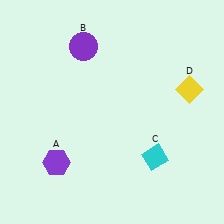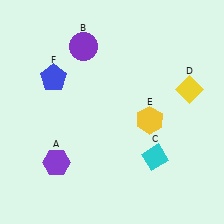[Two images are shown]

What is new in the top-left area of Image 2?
A blue pentagon (F) was added in the top-left area of Image 2.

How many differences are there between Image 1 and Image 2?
There are 2 differences between the two images.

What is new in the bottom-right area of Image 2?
A yellow hexagon (E) was added in the bottom-right area of Image 2.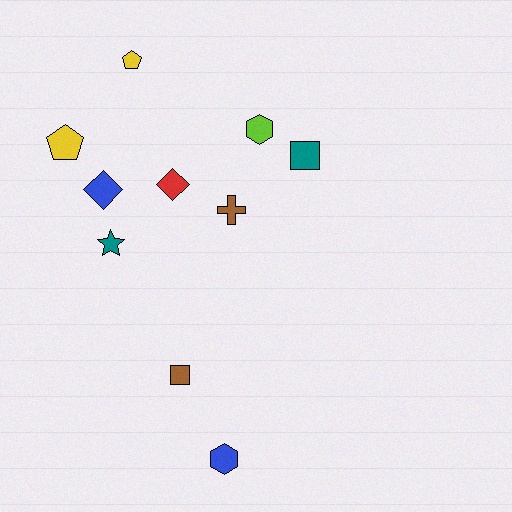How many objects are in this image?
There are 10 objects.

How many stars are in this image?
There is 1 star.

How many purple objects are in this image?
There are no purple objects.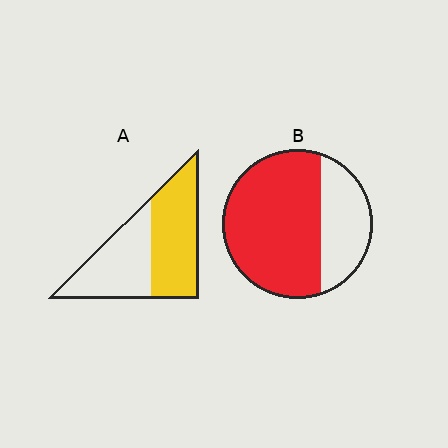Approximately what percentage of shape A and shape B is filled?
A is approximately 55% and B is approximately 70%.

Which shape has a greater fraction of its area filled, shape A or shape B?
Shape B.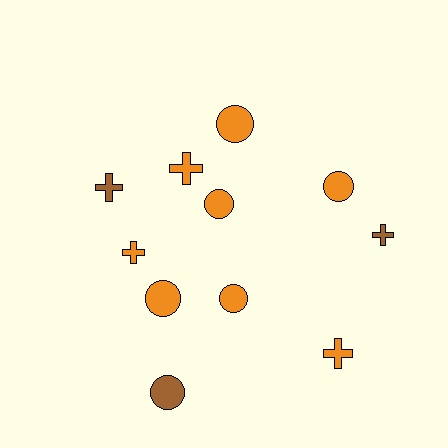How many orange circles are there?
There are 5 orange circles.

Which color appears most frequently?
Orange, with 8 objects.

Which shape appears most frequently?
Circle, with 6 objects.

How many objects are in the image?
There are 11 objects.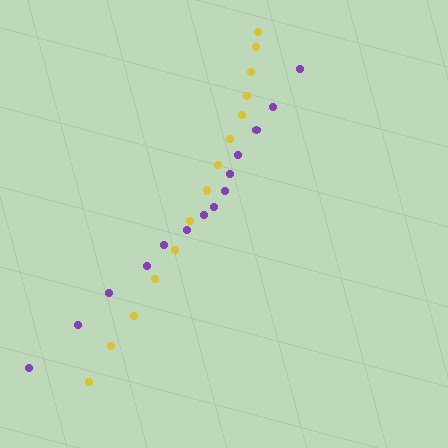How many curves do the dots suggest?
There are 2 distinct paths.